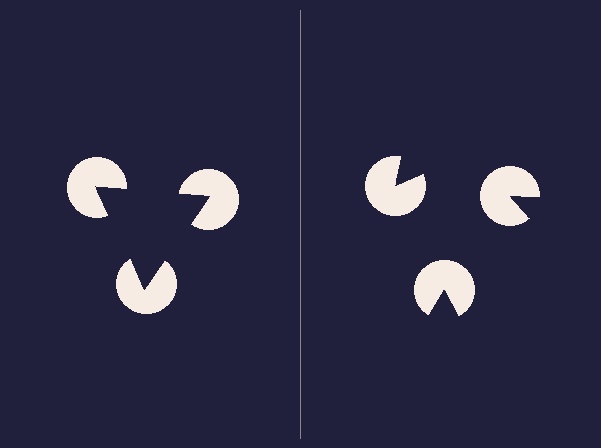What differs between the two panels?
The pac-man discs are positioned identically on both sides; only the wedge orientations differ. On the left they align to a triangle; on the right they are misaligned.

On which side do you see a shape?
An illusory triangle appears on the left side. On the right side the wedge cuts are rotated, so no coherent shape forms.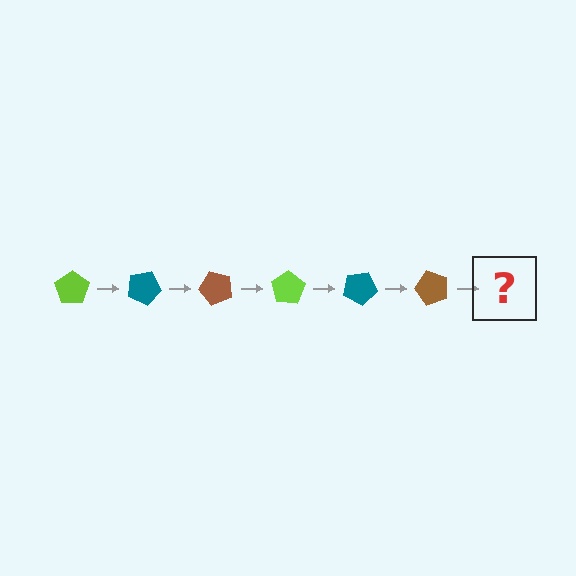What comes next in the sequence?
The next element should be a lime pentagon, rotated 150 degrees from the start.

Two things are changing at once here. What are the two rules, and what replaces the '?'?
The two rules are that it rotates 25 degrees each step and the color cycles through lime, teal, and brown. The '?' should be a lime pentagon, rotated 150 degrees from the start.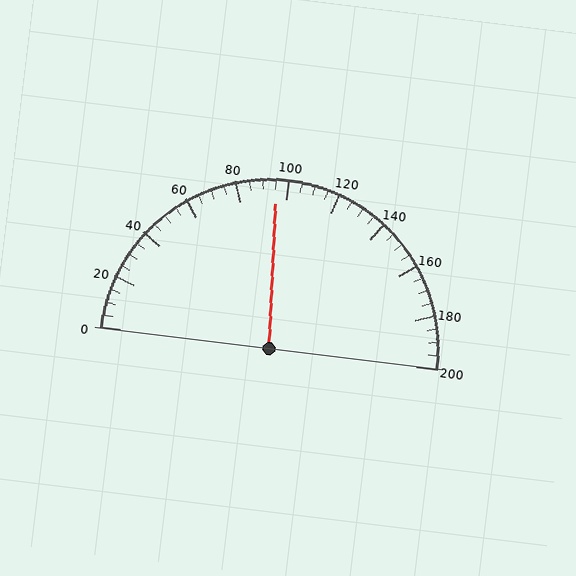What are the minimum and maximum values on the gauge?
The gauge ranges from 0 to 200.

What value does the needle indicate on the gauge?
The needle indicates approximately 95.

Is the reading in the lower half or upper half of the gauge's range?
The reading is in the lower half of the range (0 to 200).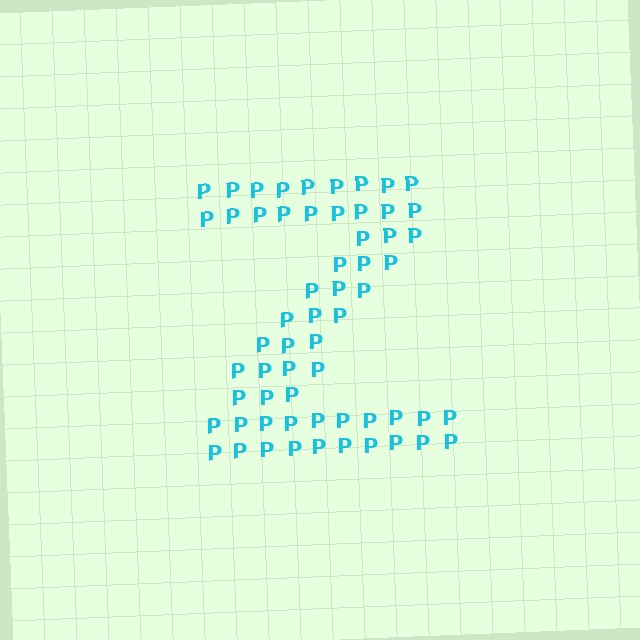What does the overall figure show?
The overall figure shows the letter Z.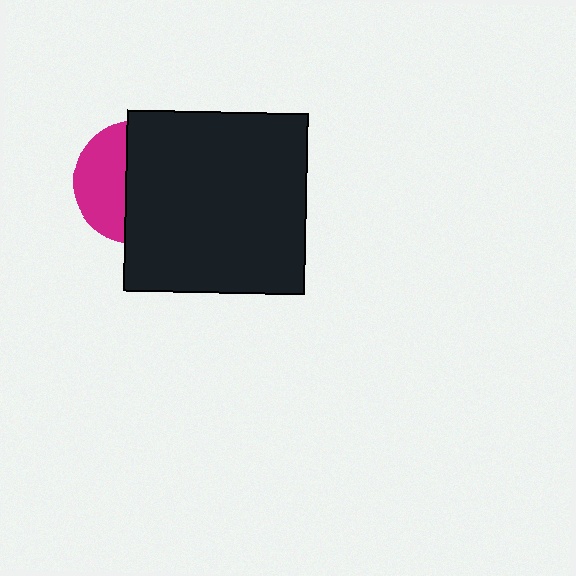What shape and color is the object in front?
The object in front is a black square.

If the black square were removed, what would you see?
You would see the complete magenta circle.